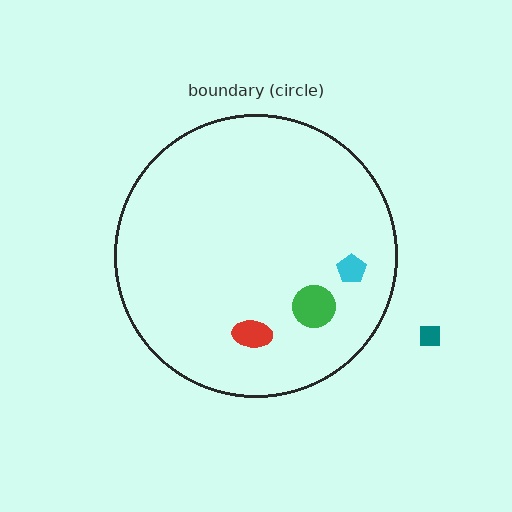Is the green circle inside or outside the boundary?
Inside.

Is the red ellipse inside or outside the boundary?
Inside.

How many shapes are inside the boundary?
3 inside, 1 outside.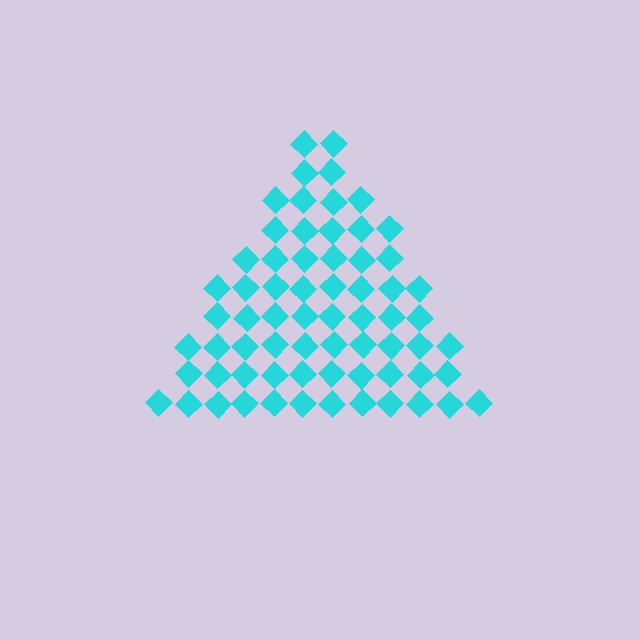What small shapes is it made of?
It is made of small diamonds.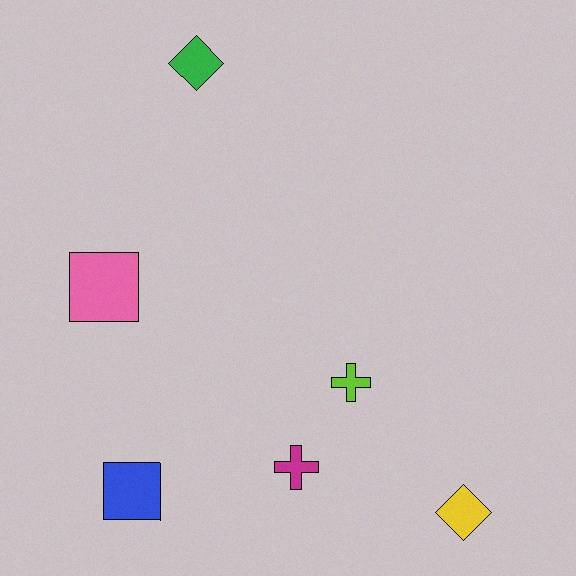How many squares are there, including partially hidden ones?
There are 2 squares.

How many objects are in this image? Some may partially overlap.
There are 6 objects.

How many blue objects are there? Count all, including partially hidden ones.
There is 1 blue object.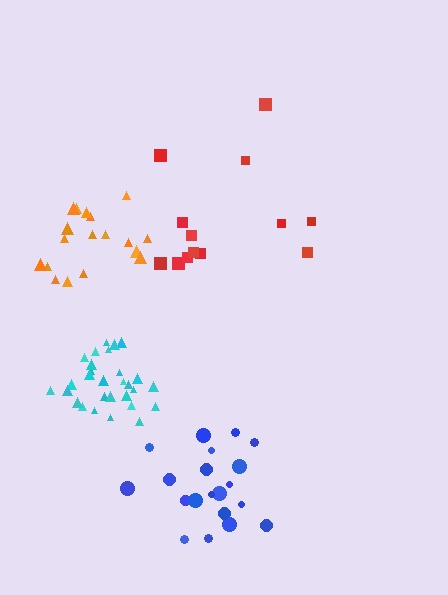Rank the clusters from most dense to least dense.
cyan, orange, blue, red.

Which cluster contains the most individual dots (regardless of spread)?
Cyan (29).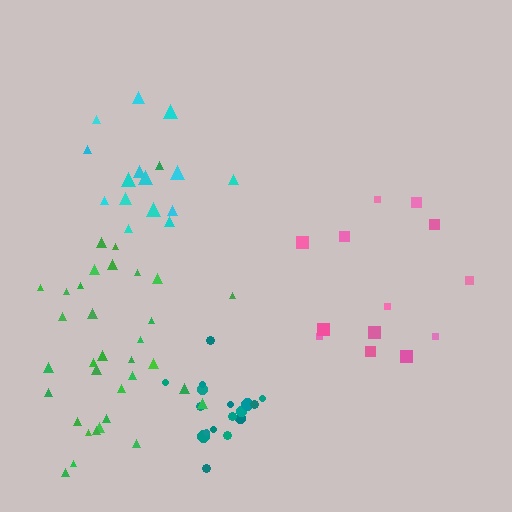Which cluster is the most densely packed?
Teal.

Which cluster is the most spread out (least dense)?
Pink.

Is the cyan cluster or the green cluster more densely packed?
Cyan.